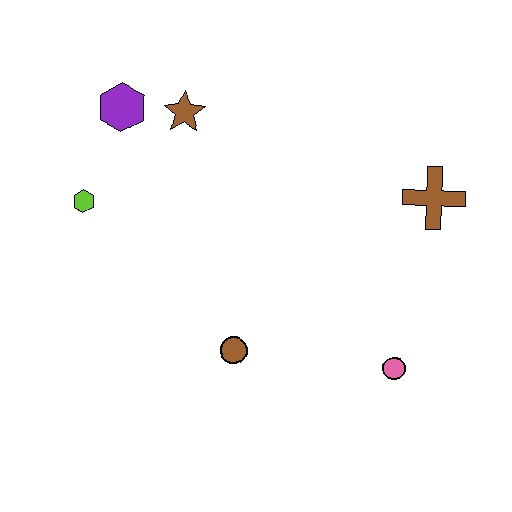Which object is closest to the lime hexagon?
The purple hexagon is closest to the lime hexagon.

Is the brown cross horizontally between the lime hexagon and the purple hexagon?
No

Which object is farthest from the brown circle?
The purple hexagon is farthest from the brown circle.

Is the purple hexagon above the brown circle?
Yes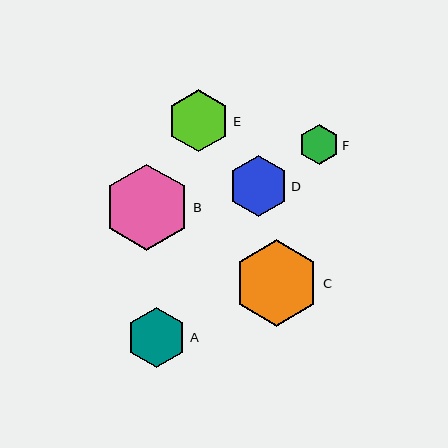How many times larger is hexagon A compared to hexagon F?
Hexagon A is approximately 1.5 times the size of hexagon F.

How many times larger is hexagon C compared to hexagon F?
Hexagon C is approximately 2.2 times the size of hexagon F.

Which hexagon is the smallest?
Hexagon F is the smallest with a size of approximately 40 pixels.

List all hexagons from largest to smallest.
From largest to smallest: C, B, E, D, A, F.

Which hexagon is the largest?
Hexagon C is the largest with a size of approximately 86 pixels.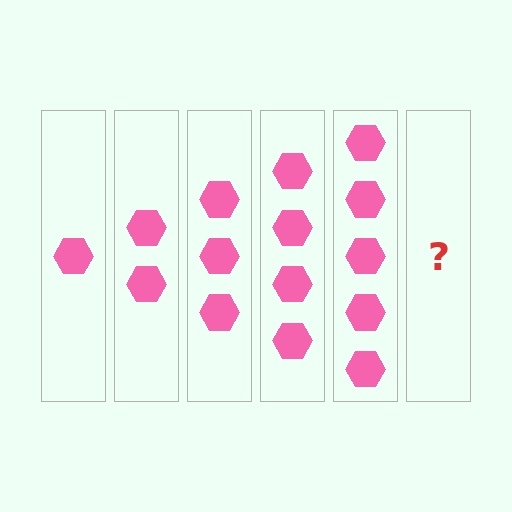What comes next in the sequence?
The next element should be 6 hexagons.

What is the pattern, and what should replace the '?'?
The pattern is that each step adds one more hexagon. The '?' should be 6 hexagons.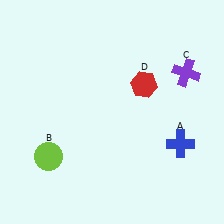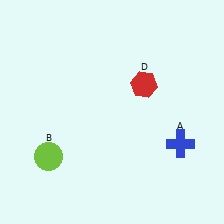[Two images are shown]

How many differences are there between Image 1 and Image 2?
There is 1 difference between the two images.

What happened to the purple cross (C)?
The purple cross (C) was removed in Image 2. It was in the top-right area of Image 1.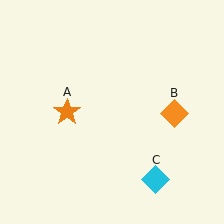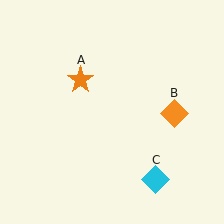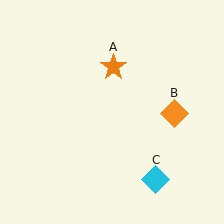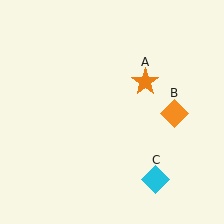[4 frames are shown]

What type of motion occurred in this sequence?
The orange star (object A) rotated clockwise around the center of the scene.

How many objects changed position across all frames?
1 object changed position: orange star (object A).